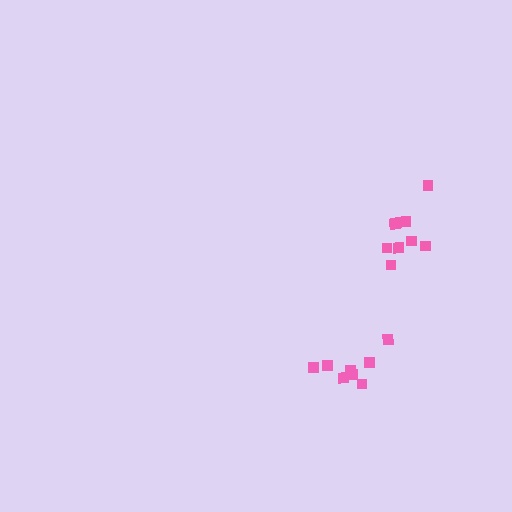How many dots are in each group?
Group 1: 9 dots, Group 2: 8 dots (17 total).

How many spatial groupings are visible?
There are 2 spatial groupings.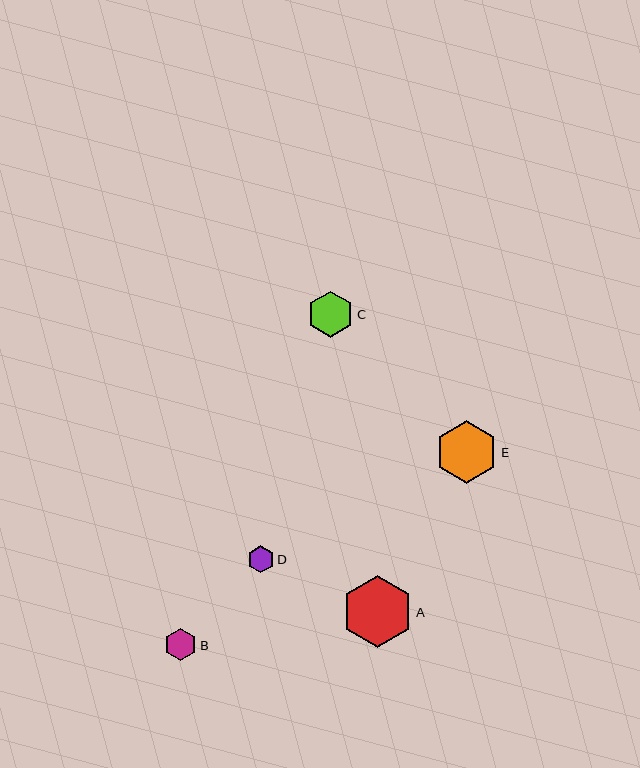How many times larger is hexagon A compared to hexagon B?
Hexagon A is approximately 2.2 times the size of hexagon B.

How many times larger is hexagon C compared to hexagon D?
Hexagon C is approximately 1.7 times the size of hexagon D.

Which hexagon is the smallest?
Hexagon D is the smallest with a size of approximately 27 pixels.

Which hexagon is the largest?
Hexagon A is the largest with a size of approximately 71 pixels.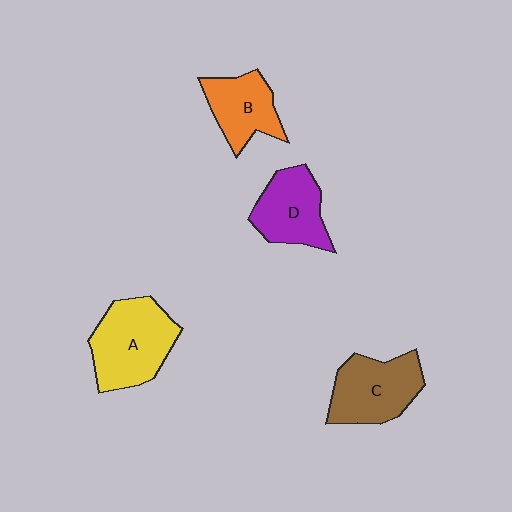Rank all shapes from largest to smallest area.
From largest to smallest: A (yellow), C (brown), D (purple), B (orange).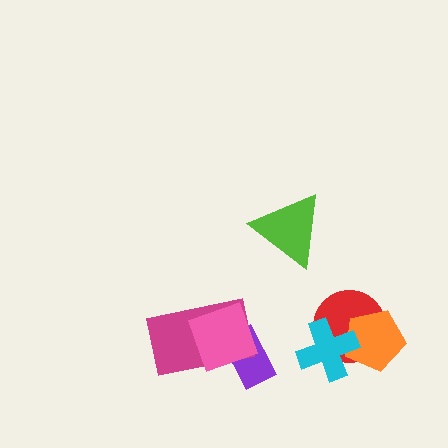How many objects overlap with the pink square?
2 objects overlap with the pink square.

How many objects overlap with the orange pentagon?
2 objects overlap with the orange pentagon.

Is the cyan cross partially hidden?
No, no other shape covers it.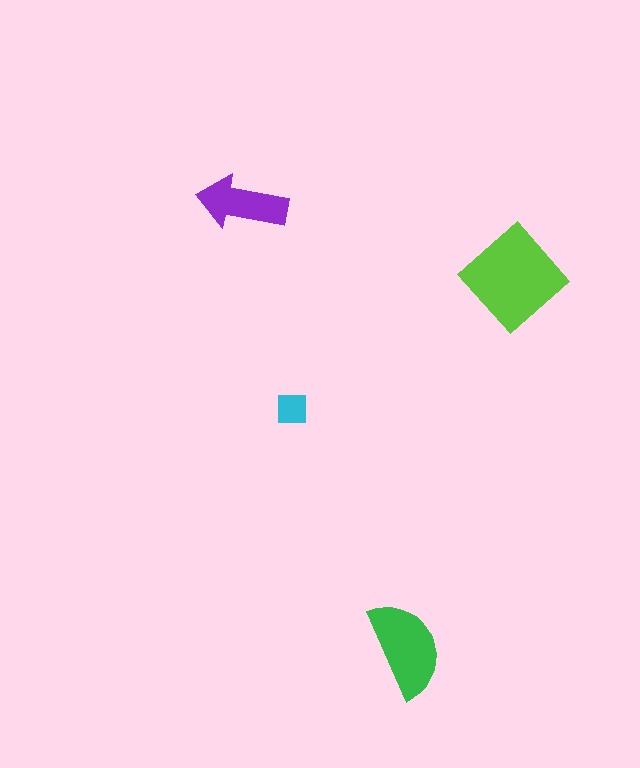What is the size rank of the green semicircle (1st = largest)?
2nd.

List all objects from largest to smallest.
The lime diamond, the green semicircle, the purple arrow, the cyan square.